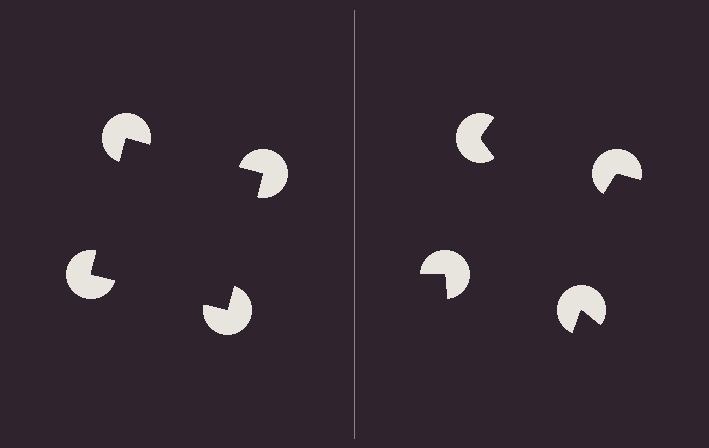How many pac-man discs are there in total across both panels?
8 — 4 on each side.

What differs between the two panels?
The pac-man discs are positioned identically on both sides; only the wedge orientations differ. On the left they align to a square; on the right they are misaligned.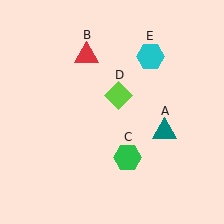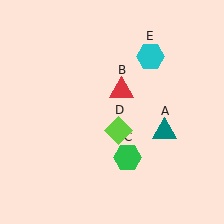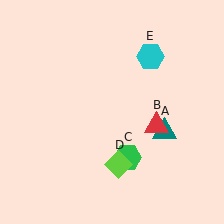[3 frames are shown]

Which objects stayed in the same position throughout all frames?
Teal triangle (object A) and green hexagon (object C) and cyan hexagon (object E) remained stationary.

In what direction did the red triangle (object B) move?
The red triangle (object B) moved down and to the right.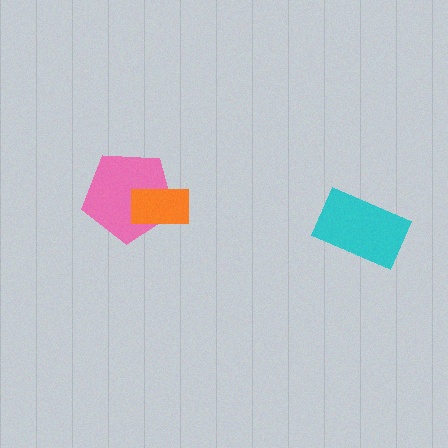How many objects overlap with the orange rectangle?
1 object overlaps with the orange rectangle.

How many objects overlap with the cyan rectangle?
0 objects overlap with the cyan rectangle.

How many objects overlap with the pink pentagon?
1 object overlaps with the pink pentagon.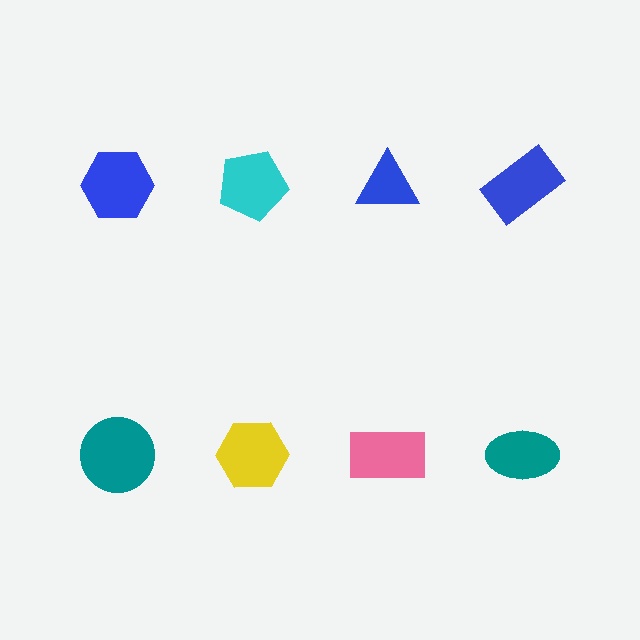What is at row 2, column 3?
A pink rectangle.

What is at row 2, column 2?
A yellow hexagon.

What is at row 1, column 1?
A blue hexagon.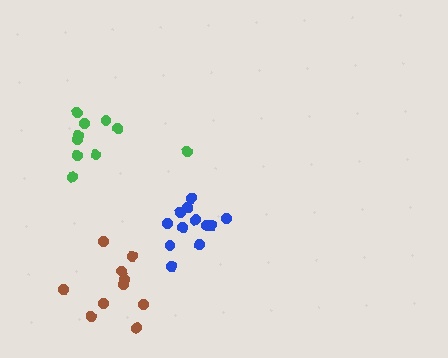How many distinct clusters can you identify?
There are 3 distinct clusters.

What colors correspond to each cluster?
The clusters are colored: brown, blue, green.